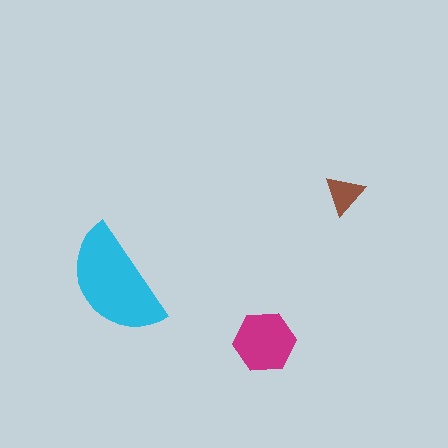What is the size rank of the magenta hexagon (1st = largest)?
2nd.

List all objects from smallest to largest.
The brown triangle, the magenta hexagon, the cyan semicircle.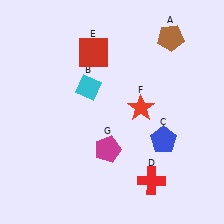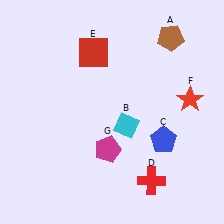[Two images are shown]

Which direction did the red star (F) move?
The red star (F) moved right.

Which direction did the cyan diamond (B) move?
The cyan diamond (B) moved right.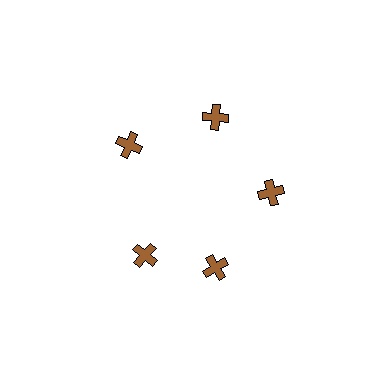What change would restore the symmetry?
The symmetry would be restored by rotating it back into even spacing with its neighbors so that all 5 crosses sit at equal angles and equal distance from the center.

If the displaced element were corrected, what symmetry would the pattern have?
It would have 5-fold rotational symmetry — the pattern would map onto itself every 72 degrees.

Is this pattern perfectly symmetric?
No. The 5 brown crosses are arranged in a ring, but one element near the 8 o'clock position is rotated out of alignment along the ring, breaking the 5-fold rotational symmetry.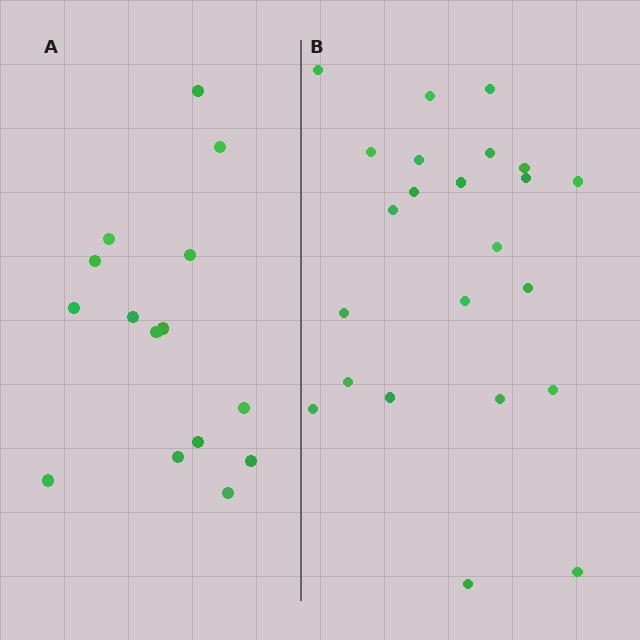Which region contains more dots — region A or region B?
Region B (the right region) has more dots.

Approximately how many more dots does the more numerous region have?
Region B has roughly 8 or so more dots than region A.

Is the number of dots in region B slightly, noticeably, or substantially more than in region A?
Region B has substantially more. The ratio is roughly 1.5 to 1.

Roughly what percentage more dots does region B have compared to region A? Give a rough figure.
About 55% more.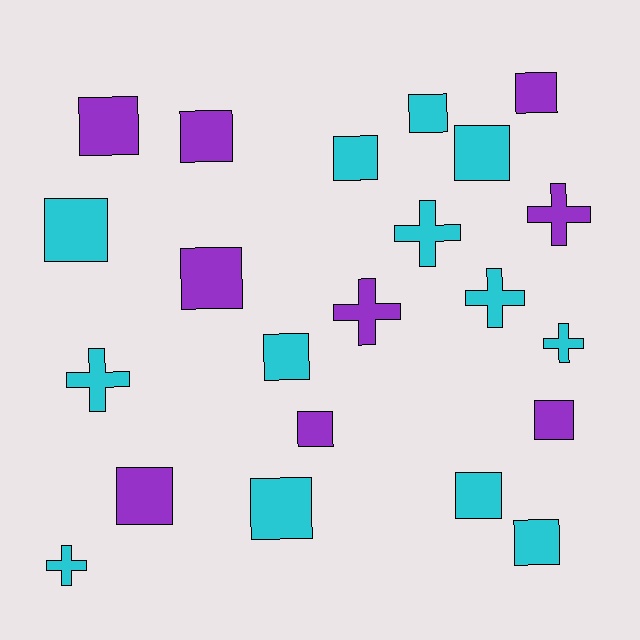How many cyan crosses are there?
There are 5 cyan crosses.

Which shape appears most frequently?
Square, with 15 objects.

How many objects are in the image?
There are 22 objects.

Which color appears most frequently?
Cyan, with 13 objects.